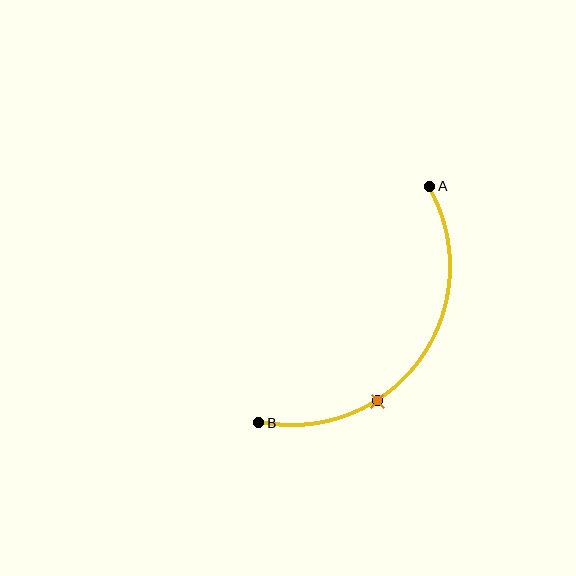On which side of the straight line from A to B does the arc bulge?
The arc bulges below and to the right of the straight line connecting A and B.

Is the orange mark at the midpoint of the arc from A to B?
No. The orange mark lies on the arc but is closer to endpoint B. The arc midpoint would be at the point on the curve equidistant along the arc from both A and B.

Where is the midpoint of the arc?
The arc midpoint is the point on the curve farthest from the straight line joining A and B. It sits below and to the right of that line.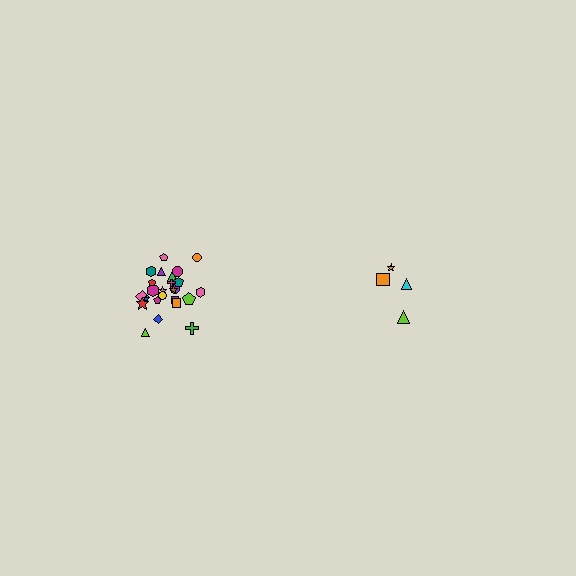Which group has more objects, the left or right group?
The left group.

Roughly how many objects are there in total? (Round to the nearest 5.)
Roughly 30 objects in total.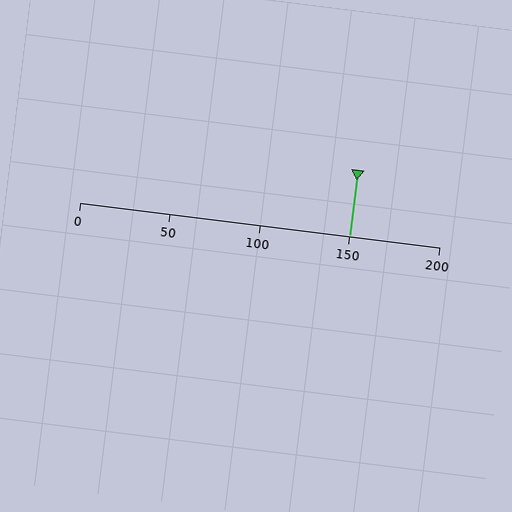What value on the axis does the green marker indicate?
The marker indicates approximately 150.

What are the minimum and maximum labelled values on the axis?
The axis runs from 0 to 200.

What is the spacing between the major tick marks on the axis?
The major ticks are spaced 50 apart.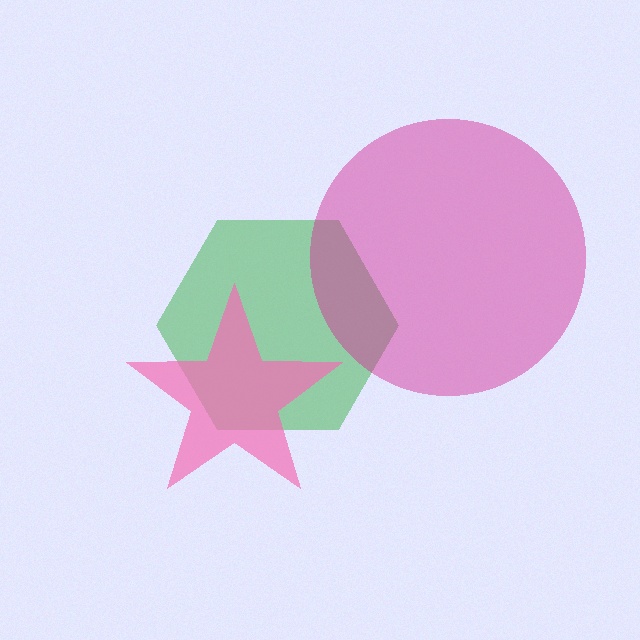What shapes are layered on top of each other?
The layered shapes are: a green hexagon, a pink star, a magenta circle.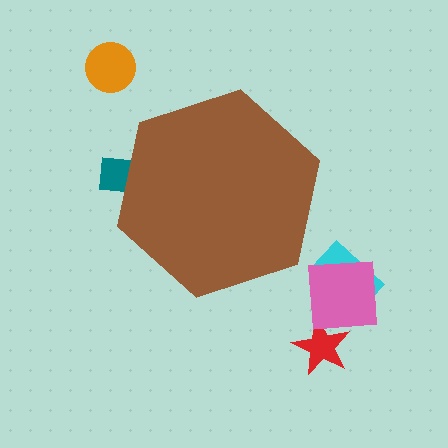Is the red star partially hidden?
No, the red star is fully visible.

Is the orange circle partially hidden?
No, the orange circle is fully visible.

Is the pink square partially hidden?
No, the pink square is fully visible.